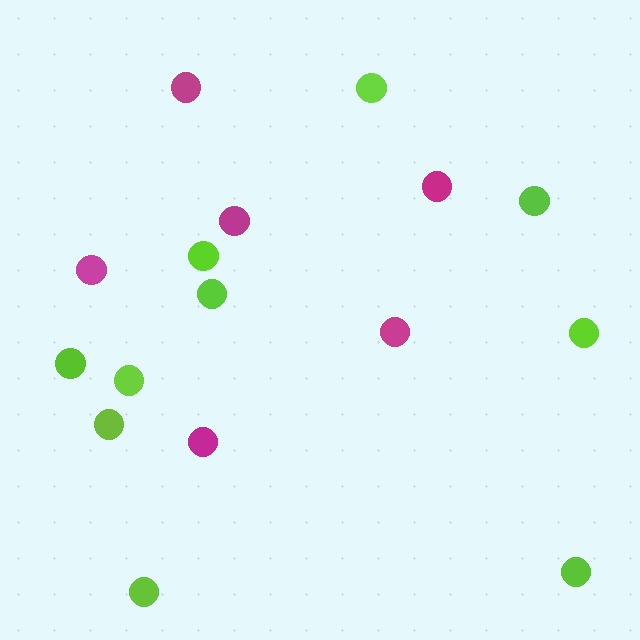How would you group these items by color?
There are 2 groups: one group of lime circles (10) and one group of magenta circles (6).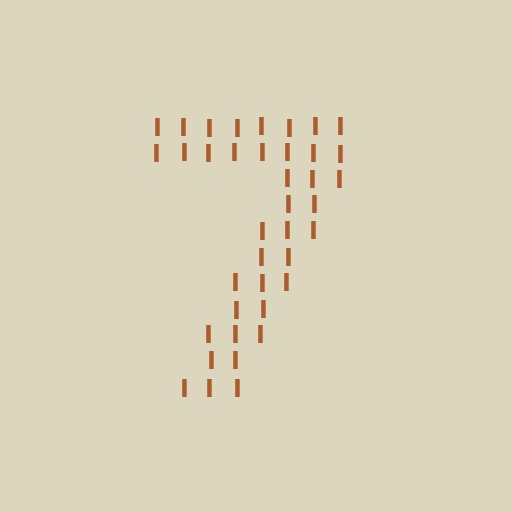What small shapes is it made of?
It is made of small letter I's.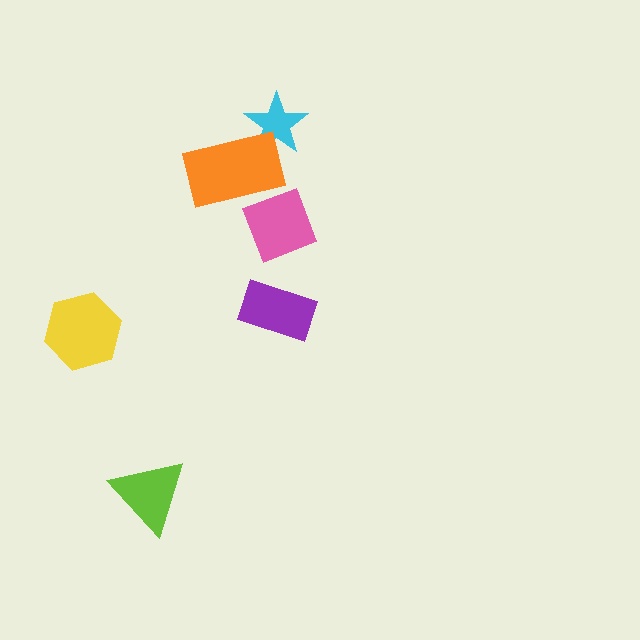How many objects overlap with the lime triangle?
0 objects overlap with the lime triangle.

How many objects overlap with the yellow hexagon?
0 objects overlap with the yellow hexagon.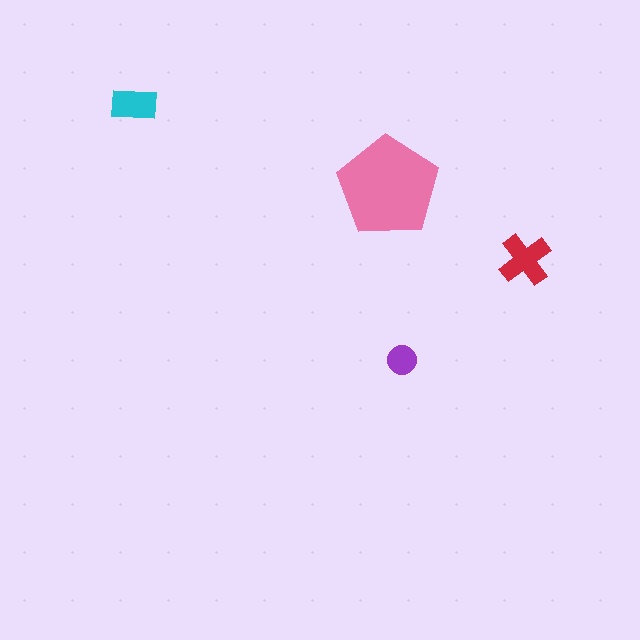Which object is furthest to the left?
The cyan rectangle is leftmost.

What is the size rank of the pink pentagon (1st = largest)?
1st.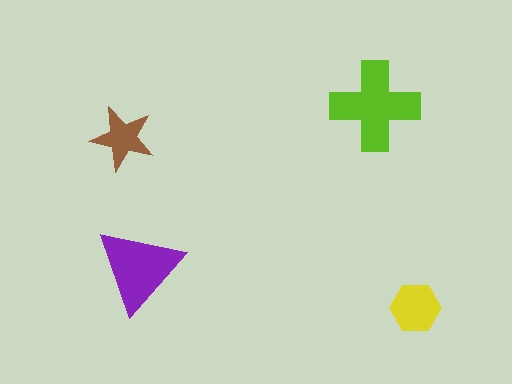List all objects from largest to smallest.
The lime cross, the purple triangle, the yellow hexagon, the brown star.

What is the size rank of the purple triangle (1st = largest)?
2nd.